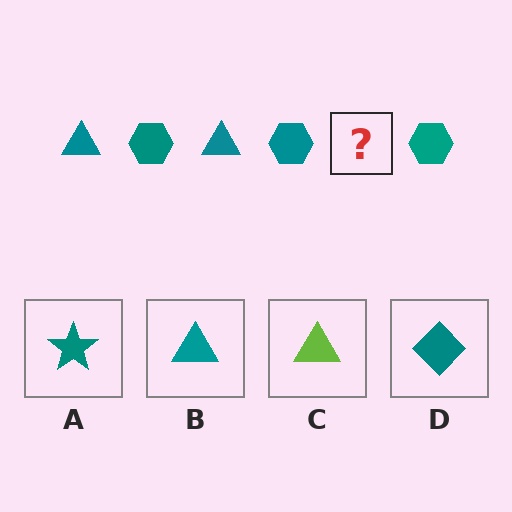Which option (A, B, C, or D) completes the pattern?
B.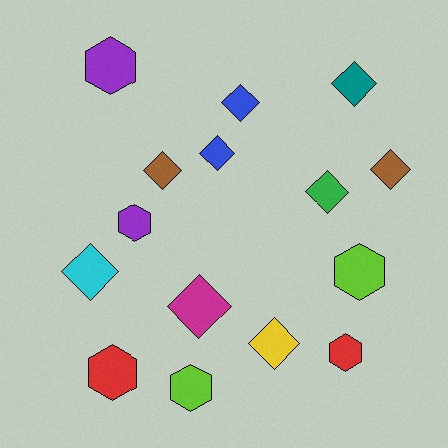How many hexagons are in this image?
There are 6 hexagons.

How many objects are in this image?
There are 15 objects.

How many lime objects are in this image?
There are 2 lime objects.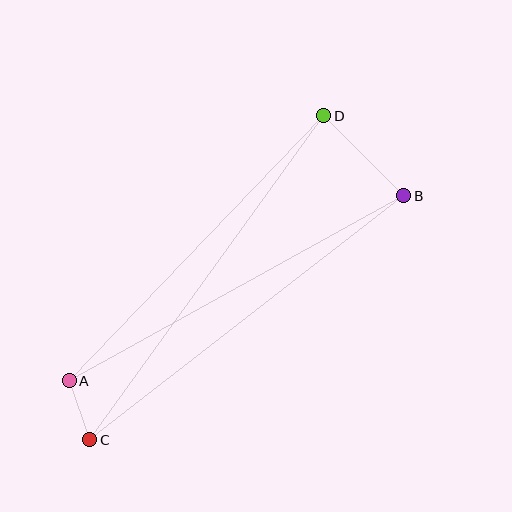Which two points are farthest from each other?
Points C and D are farthest from each other.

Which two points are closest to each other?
Points A and C are closest to each other.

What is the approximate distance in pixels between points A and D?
The distance between A and D is approximately 368 pixels.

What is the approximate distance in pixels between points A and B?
The distance between A and B is approximately 383 pixels.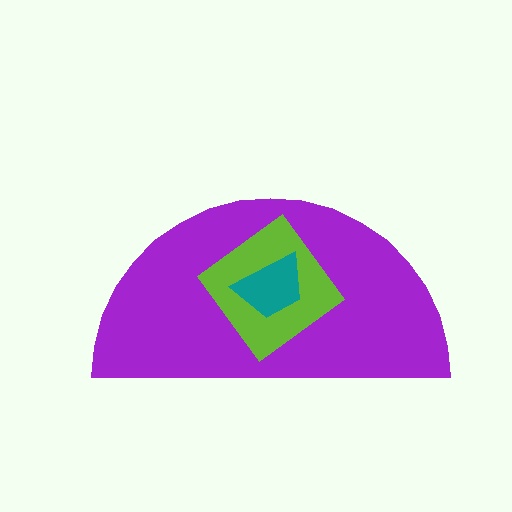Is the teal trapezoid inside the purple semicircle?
Yes.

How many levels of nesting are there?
3.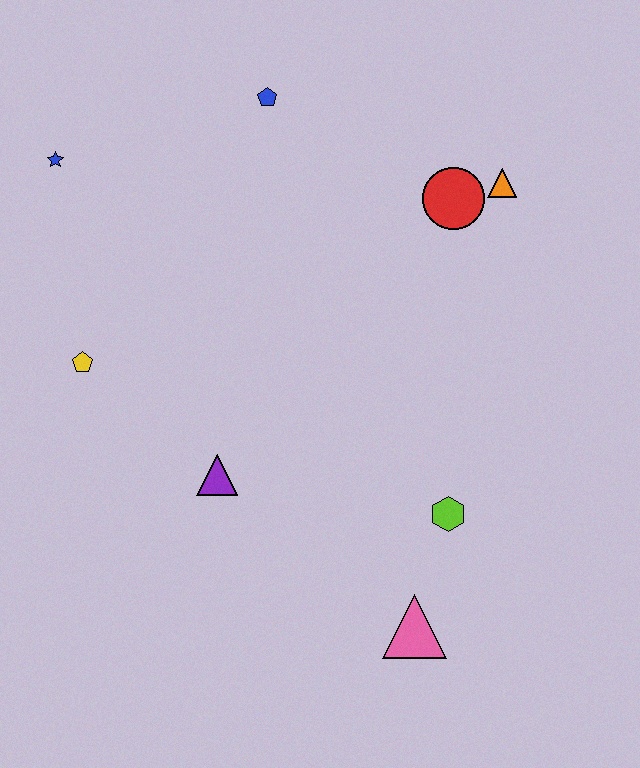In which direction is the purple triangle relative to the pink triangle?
The purple triangle is to the left of the pink triangle.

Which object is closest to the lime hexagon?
The pink triangle is closest to the lime hexagon.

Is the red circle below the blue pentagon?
Yes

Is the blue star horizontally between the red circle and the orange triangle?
No